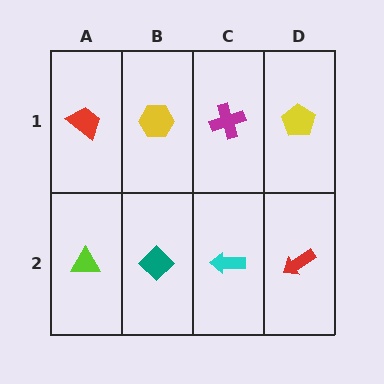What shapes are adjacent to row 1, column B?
A teal diamond (row 2, column B), a red trapezoid (row 1, column A), a magenta cross (row 1, column C).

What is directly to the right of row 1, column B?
A magenta cross.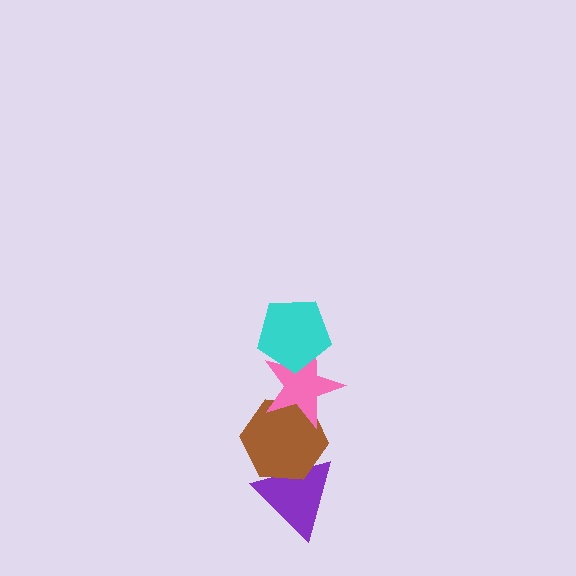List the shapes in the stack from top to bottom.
From top to bottom: the cyan pentagon, the pink star, the brown hexagon, the purple triangle.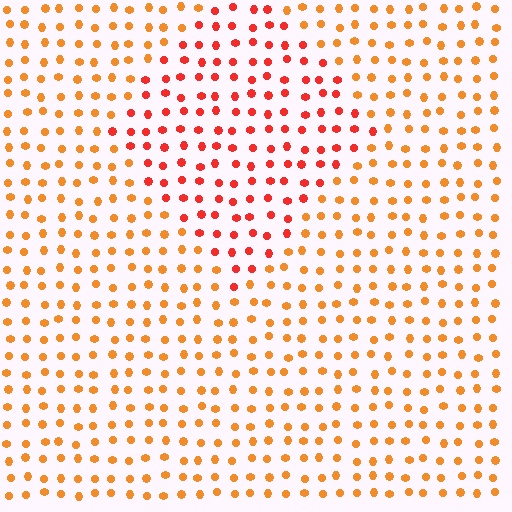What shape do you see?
I see a diamond.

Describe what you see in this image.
The image is filled with small orange elements in a uniform arrangement. A diamond-shaped region is visible where the elements are tinted to a slightly different hue, forming a subtle color boundary.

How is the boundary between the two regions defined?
The boundary is defined purely by a slight shift in hue (about 29 degrees). Spacing, size, and orientation are identical on both sides.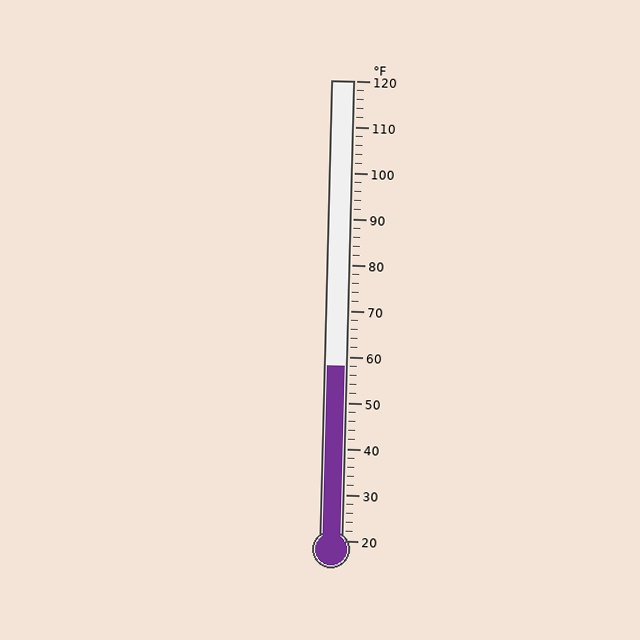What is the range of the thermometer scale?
The thermometer scale ranges from 20°F to 120°F.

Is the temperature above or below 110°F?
The temperature is below 110°F.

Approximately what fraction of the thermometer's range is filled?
The thermometer is filled to approximately 40% of its range.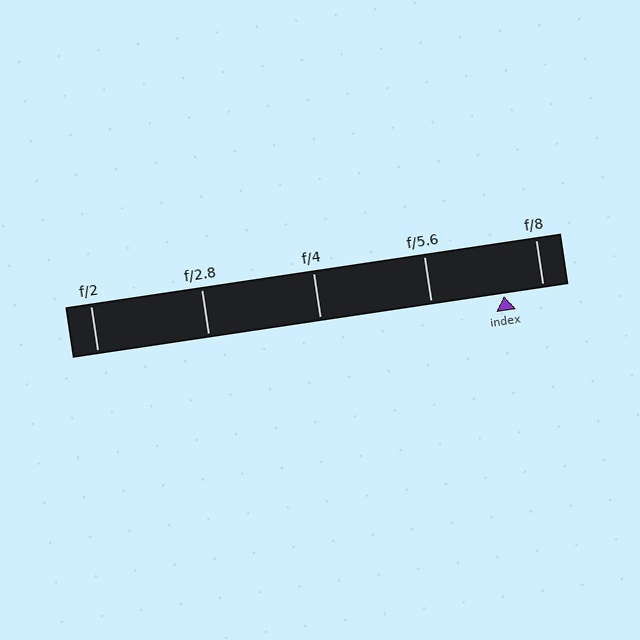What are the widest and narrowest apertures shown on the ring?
The widest aperture shown is f/2 and the narrowest is f/8.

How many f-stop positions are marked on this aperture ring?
There are 5 f-stop positions marked.